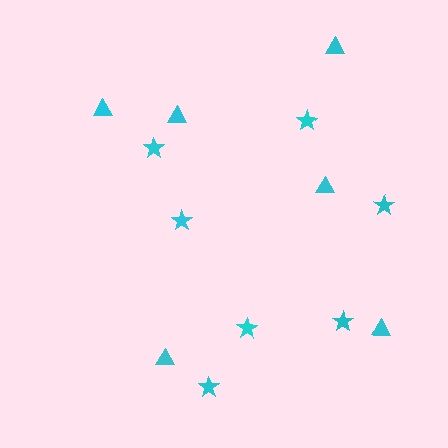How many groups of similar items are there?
There are 2 groups: one group of stars (7) and one group of triangles (6).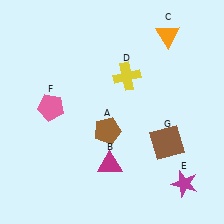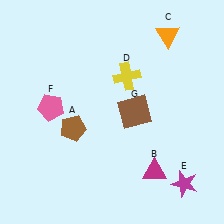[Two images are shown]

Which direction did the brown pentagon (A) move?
The brown pentagon (A) moved left.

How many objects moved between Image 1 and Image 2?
3 objects moved between the two images.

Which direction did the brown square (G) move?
The brown square (G) moved left.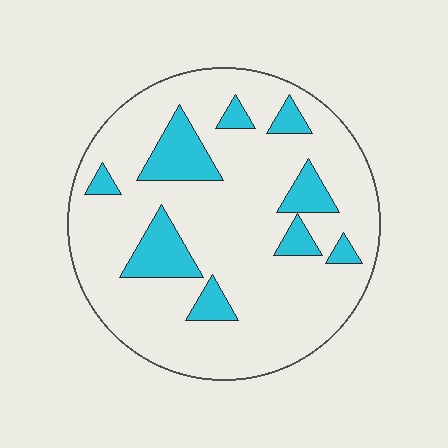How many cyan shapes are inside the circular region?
9.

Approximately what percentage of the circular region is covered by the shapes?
Approximately 20%.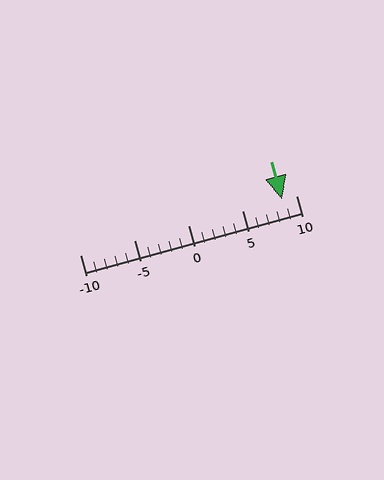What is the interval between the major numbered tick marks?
The major tick marks are spaced 5 units apart.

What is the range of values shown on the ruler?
The ruler shows values from -10 to 10.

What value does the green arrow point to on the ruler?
The green arrow points to approximately 9.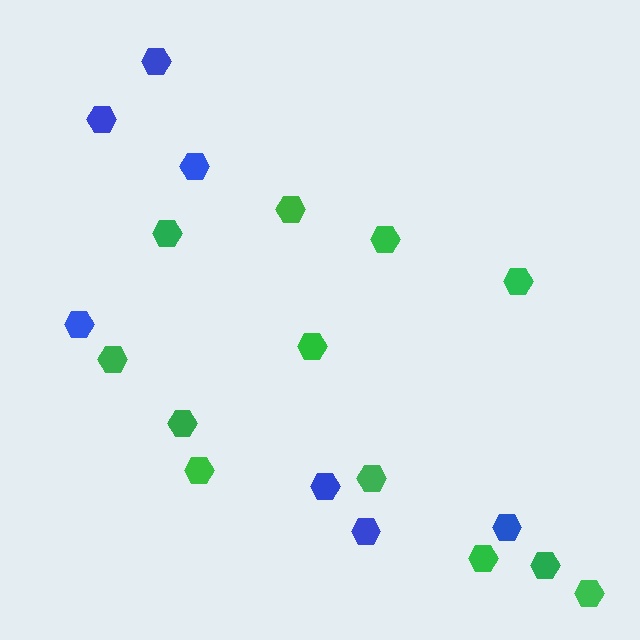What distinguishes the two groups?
There are 2 groups: one group of green hexagons (12) and one group of blue hexagons (7).